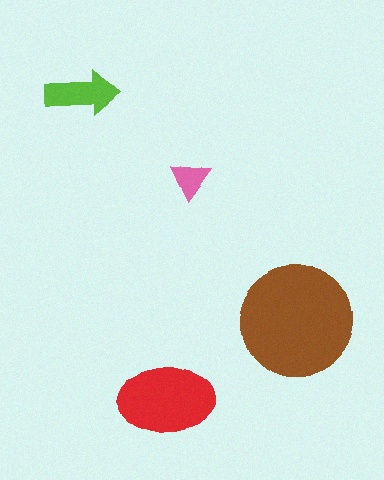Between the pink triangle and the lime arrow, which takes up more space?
The lime arrow.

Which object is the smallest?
The pink triangle.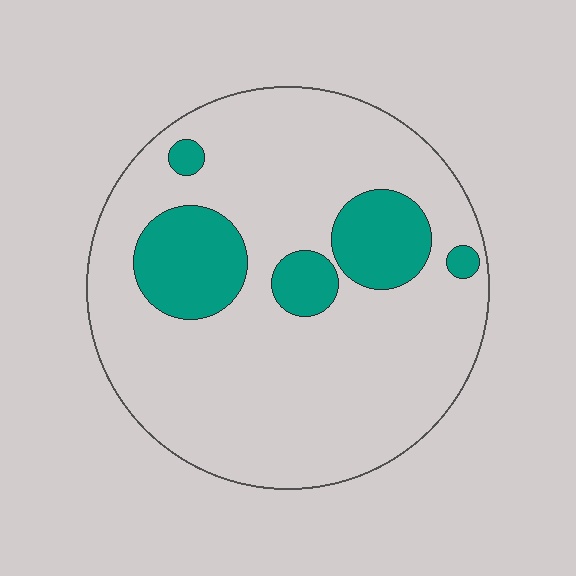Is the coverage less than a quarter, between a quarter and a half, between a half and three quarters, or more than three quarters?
Less than a quarter.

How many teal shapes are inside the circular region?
5.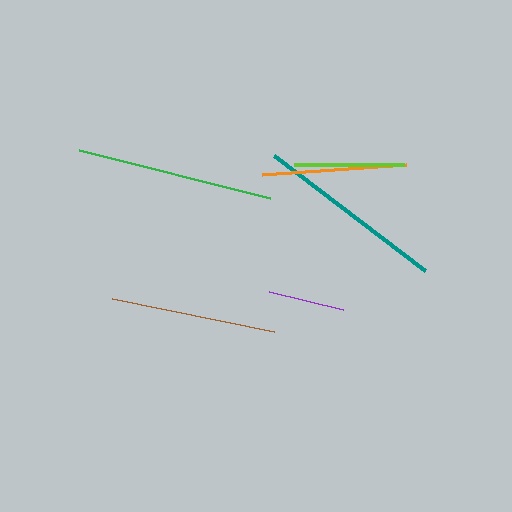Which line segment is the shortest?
The purple line is the shortest at approximately 76 pixels.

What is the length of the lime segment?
The lime segment is approximately 110 pixels long.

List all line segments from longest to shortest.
From longest to shortest: green, teal, brown, orange, lime, purple.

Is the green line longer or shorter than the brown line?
The green line is longer than the brown line.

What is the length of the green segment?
The green segment is approximately 196 pixels long.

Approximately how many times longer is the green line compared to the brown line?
The green line is approximately 1.2 times the length of the brown line.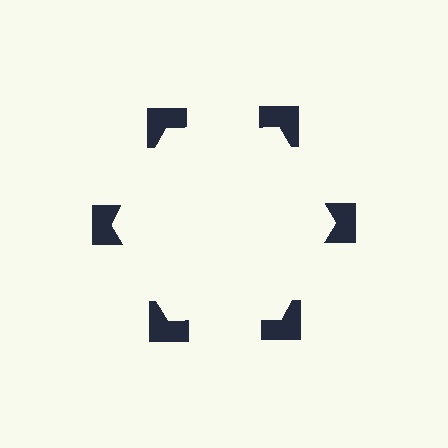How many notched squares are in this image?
There are 6 — one at each vertex of the illusory hexagon.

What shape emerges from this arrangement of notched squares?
An illusory hexagon — its edges are inferred from the aligned wedge cuts in the notched squares, not physically drawn.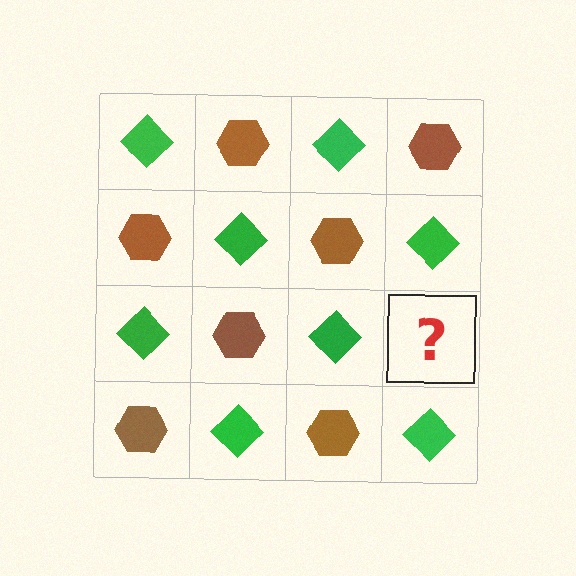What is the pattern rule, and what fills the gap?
The rule is that it alternates green diamond and brown hexagon in a checkerboard pattern. The gap should be filled with a brown hexagon.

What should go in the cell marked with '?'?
The missing cell should contain a brown hexagon.